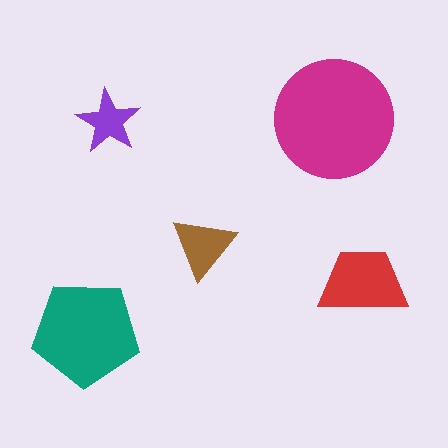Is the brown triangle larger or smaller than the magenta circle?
Smaller.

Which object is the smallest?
The purple star.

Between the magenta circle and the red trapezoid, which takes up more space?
The magenta circle.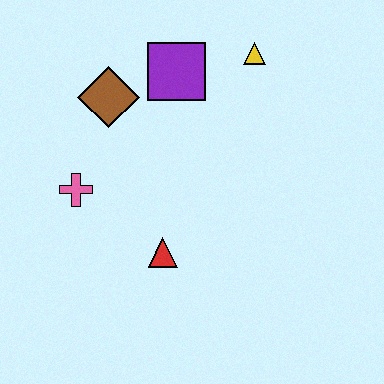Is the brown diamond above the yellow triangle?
No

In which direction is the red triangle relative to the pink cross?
The red triangle is to the right of the pink cross.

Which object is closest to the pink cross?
The brown diamond is closest to the pink cross.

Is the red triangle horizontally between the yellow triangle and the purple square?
No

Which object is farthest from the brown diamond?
The red triangle is farthest from the brown diamond.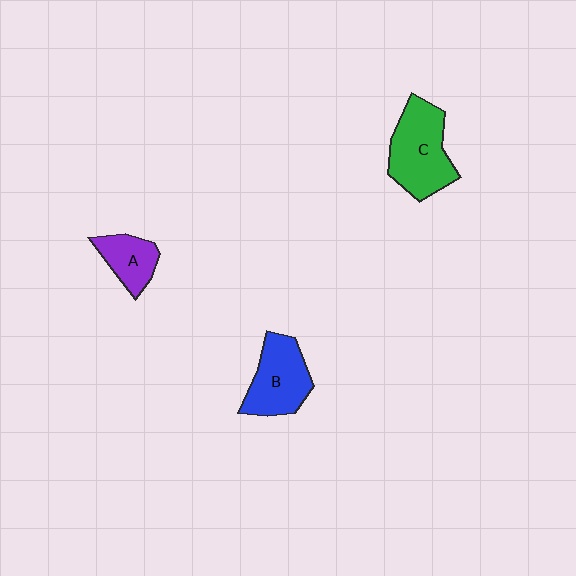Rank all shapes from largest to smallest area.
From largest to smallest: C (green), B (blue), A (purple).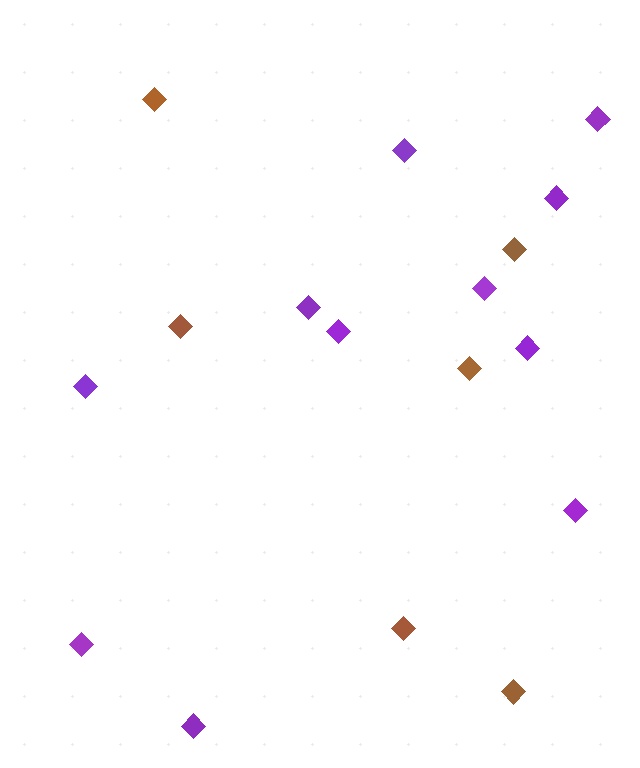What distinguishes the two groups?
There are 2 groups: one group of purple diamonds (11) and one group of brown diamonds (6).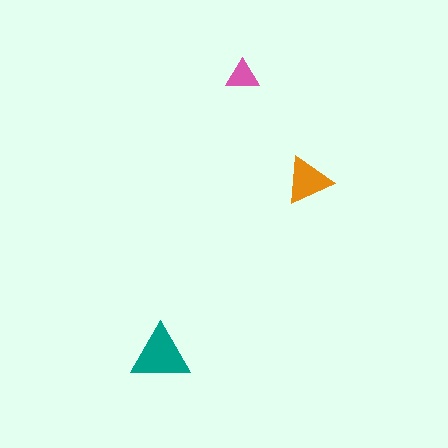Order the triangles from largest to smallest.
the teal one, the orange one, the pink one.